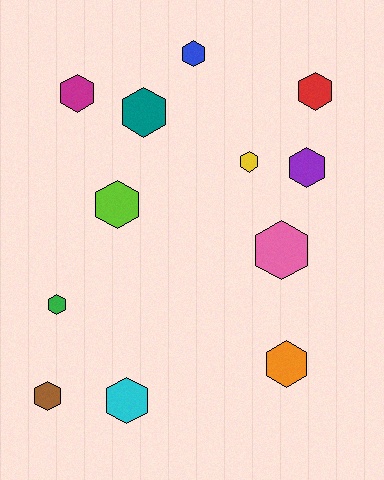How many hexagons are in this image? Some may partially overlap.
There are 12 hexagons.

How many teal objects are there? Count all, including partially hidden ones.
There is 1 teal object.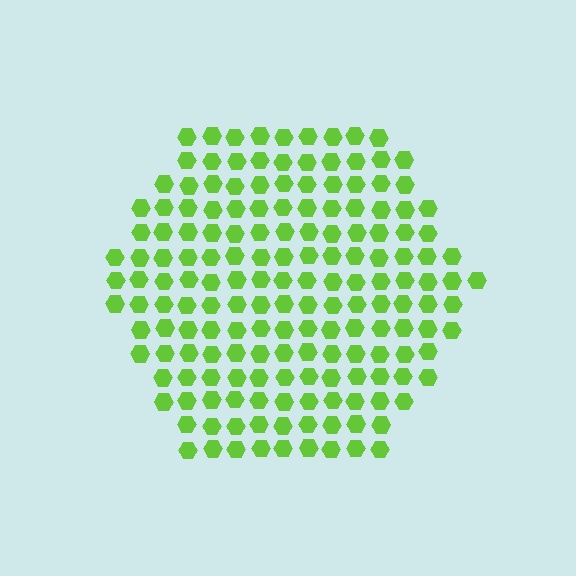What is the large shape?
The large shape is a hexagon.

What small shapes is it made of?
It is made of small hexagons.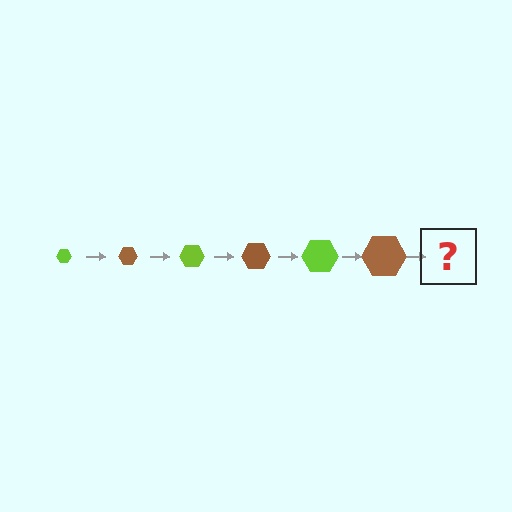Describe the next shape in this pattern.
It should be a lime hexagon, larger than the previous one.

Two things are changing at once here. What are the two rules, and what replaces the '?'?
The two rules are that the hexagon grows larger each step and the color cycles through lime and brown. The '?' should be a lime hexagon, larger than the previous one.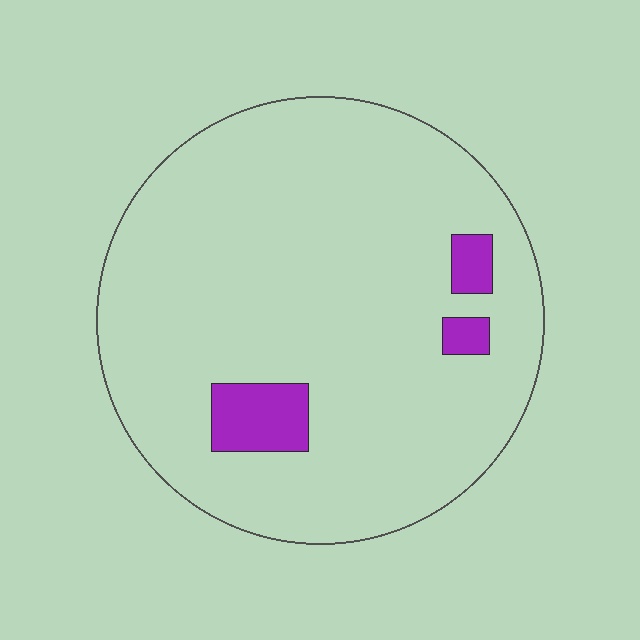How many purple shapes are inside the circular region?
3.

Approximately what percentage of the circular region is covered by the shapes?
Approximately 5%.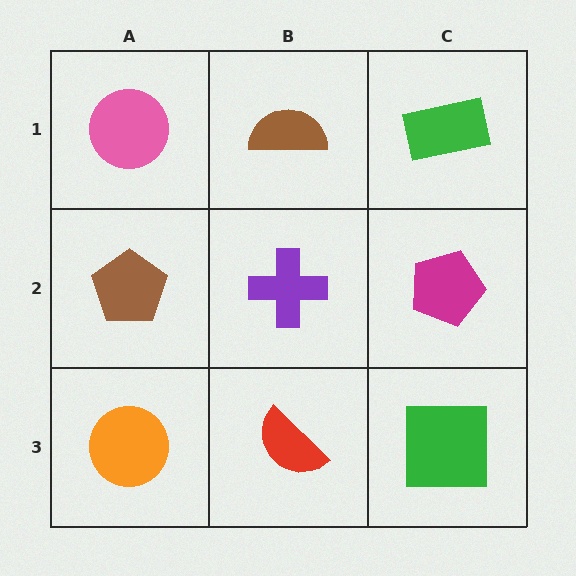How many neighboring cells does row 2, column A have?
3.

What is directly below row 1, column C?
A magenta pentagon.